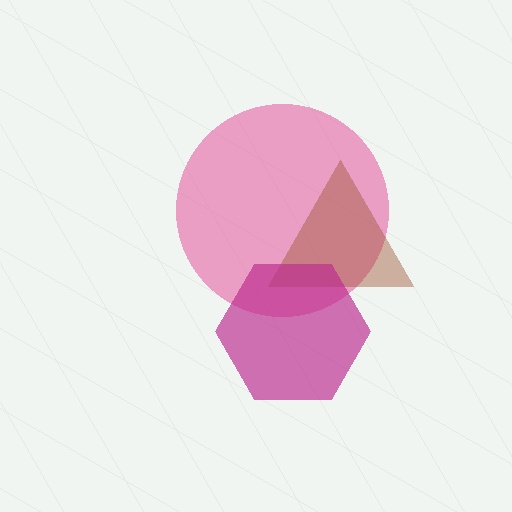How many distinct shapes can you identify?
There are 3 distinct shapes: a pink circle, a brown triangle, a magenta hexagon.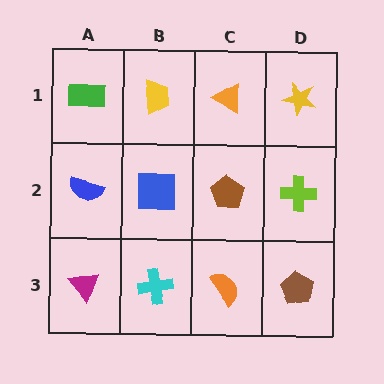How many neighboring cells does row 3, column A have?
2.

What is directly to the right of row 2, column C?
A lime cross.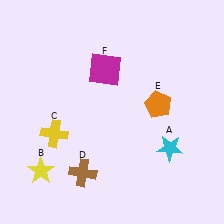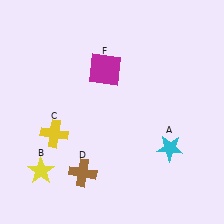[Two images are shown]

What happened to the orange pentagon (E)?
The orange pentagon (E) was removed in Image 2. It was in the top-right area of Image 1.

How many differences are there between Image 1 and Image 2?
There is 1 difference between the two images.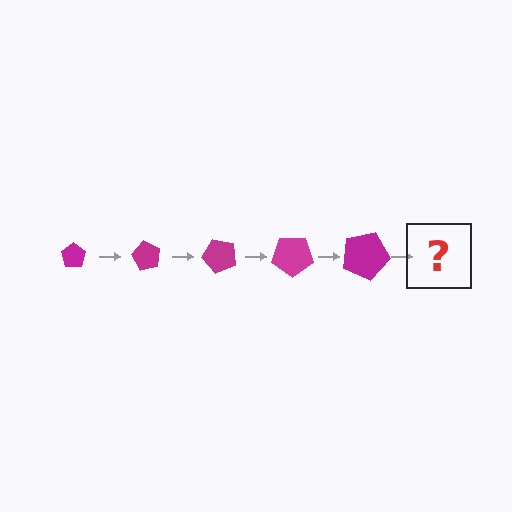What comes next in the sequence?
The next element should be a pentagon, larger than the previous one and rotated 300 degrees from the start.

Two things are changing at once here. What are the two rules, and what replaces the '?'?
The two rules are that the pentagon grows larger each step and it rotates 60 degrees each step. The '?' should be a pentagon, larger than the previous one and rotated 300 degrees from the start.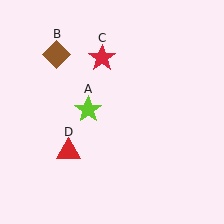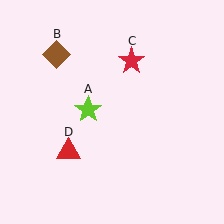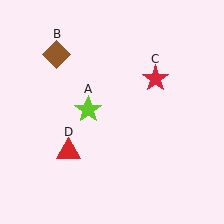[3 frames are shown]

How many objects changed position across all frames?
1 object changed position: red star (object C).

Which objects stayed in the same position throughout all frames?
Lime star (object A) and brown diamond (object B) and red triangle (object D) remained stationary.